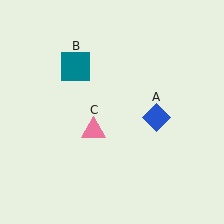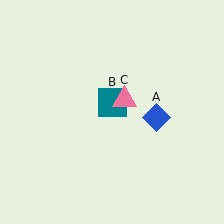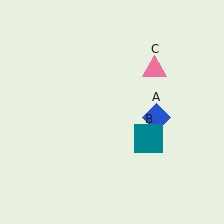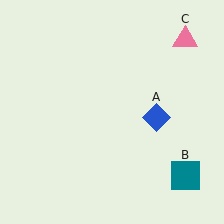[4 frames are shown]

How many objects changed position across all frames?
2 objects changed position: teal square (object B), pink triangle (object C).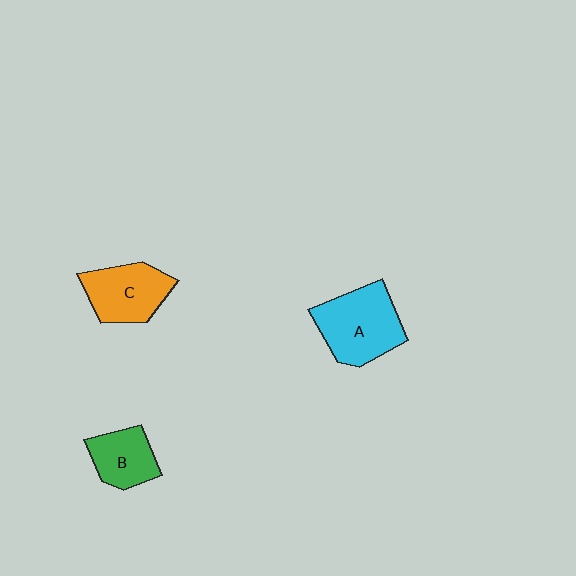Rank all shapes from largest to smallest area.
From largest to smallest: A (cyan), C (orange), B (green).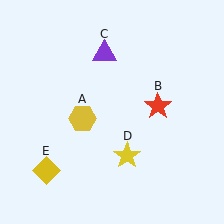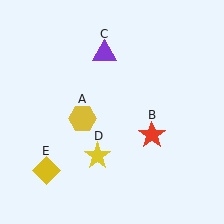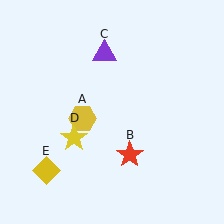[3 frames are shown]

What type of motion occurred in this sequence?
The red star (object B), yellow star (object D) rotated clockwise around the center of the scene.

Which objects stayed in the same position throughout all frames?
Yellow hexagon (object A) and purple triangle (object C) and yellow diamond (object E) remained stationary.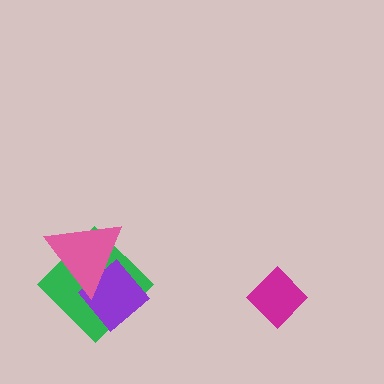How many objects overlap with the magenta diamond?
0 objects overlap with the magenta diamond.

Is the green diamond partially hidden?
Yes, it is partially covered by another shape.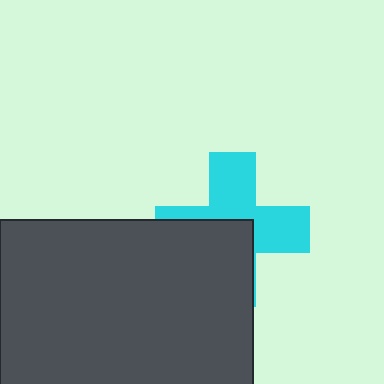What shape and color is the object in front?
The object in front is a dark gray rectangle.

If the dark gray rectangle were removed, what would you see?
You would see the complete cyan cross.